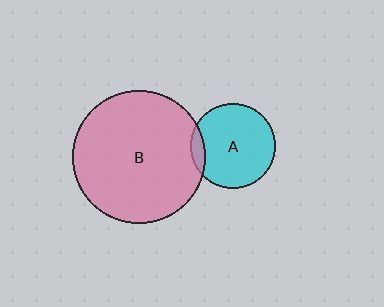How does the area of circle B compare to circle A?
Approximately 2.4 times.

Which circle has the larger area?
Circle B (pink).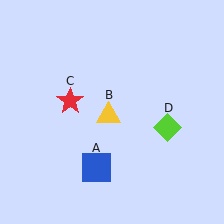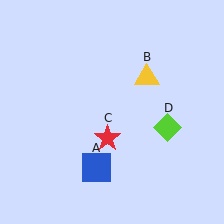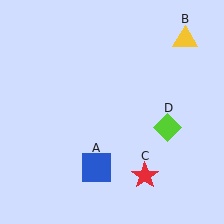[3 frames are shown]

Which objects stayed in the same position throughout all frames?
Blue square (object A) and lime diamond (object D) remained stationary.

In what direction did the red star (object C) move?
The red star (object C) moved down and to the right.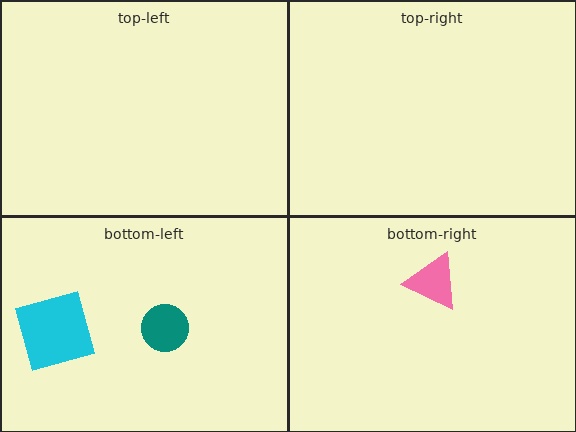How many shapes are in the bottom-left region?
2.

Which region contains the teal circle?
The bottom-left region.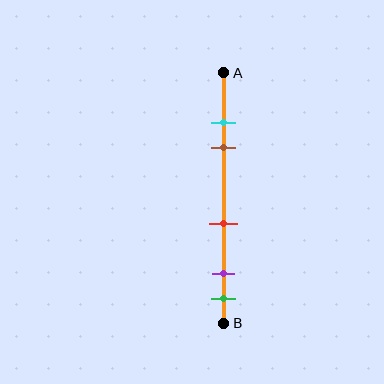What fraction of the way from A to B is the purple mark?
The purple mark is approximately 80% (0.8) of the way from A to B.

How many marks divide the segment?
There are 5 marks dividing the segment.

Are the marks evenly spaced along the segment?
No, the marks are not evenly spaced.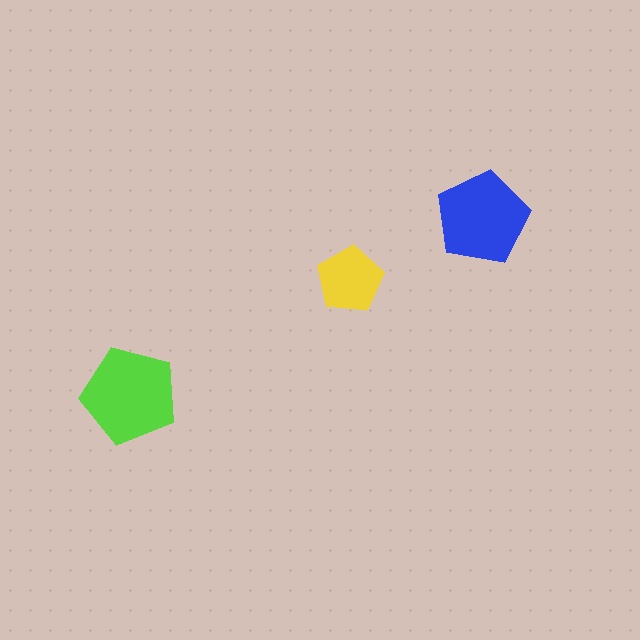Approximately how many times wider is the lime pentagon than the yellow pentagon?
About 1.5 times wider.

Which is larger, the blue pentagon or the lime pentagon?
The lime one.